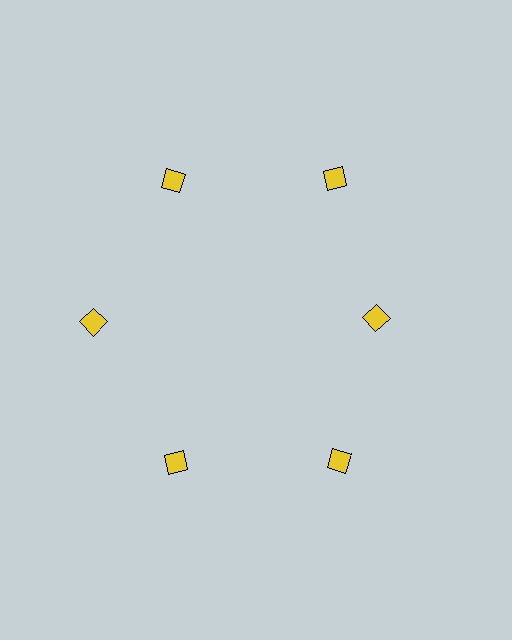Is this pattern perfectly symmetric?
No. The 6 yellow diamonds are arranged in a ring, but one element near the 3 o'clock position is pulled inward toward the center, breaking the 6-fold rotational symmetry.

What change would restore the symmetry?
The symmetry would be restored by moving it outward, back onto the ring so that all 6 diamonds sit at equal angles and equal distance from the center.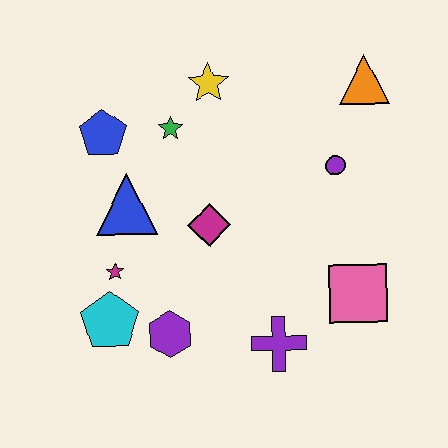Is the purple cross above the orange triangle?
No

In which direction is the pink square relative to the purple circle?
The pink square is below the purple circle.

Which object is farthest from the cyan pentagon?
The orange triangle is farthest from the cyan pentagon.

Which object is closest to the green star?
The yellow star is closest to the green star.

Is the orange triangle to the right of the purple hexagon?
Yes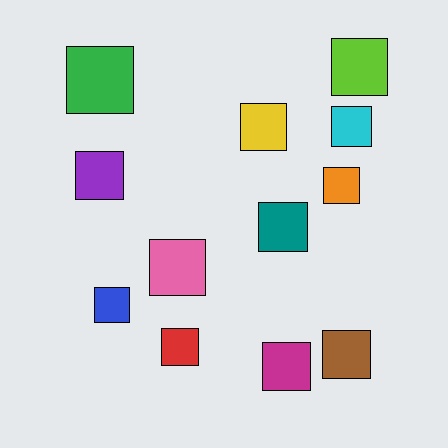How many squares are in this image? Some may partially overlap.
There are 12 squares.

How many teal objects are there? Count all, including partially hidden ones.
There is 1 teal object.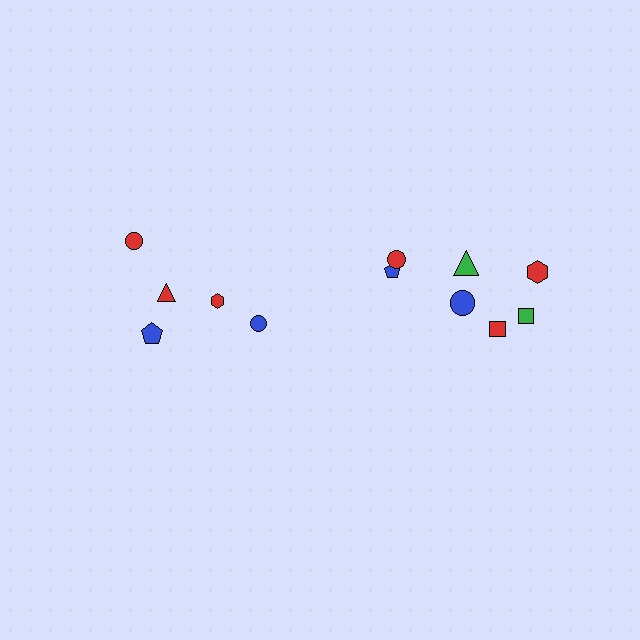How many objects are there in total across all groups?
There are 12 objects.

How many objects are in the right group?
There are 7 objects.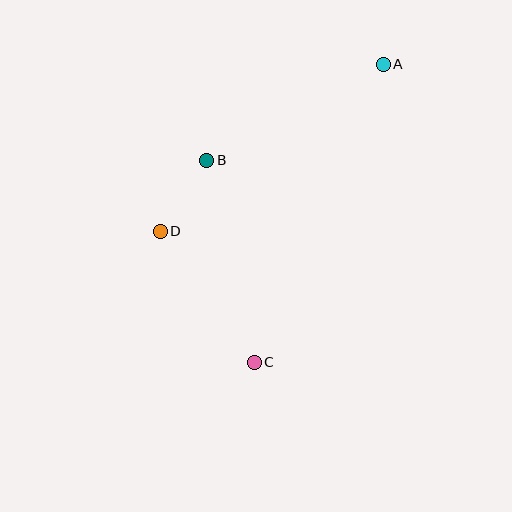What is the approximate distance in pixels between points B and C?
The distance between B and C is approximately 208 pixels.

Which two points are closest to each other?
Points B and D are closest to each other.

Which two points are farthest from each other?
Points A and C are farthest from each other.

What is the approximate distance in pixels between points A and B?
The distance between A and B is approximately 201 pixels.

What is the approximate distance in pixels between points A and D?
The distance between A and D is approximately 279 pixels.